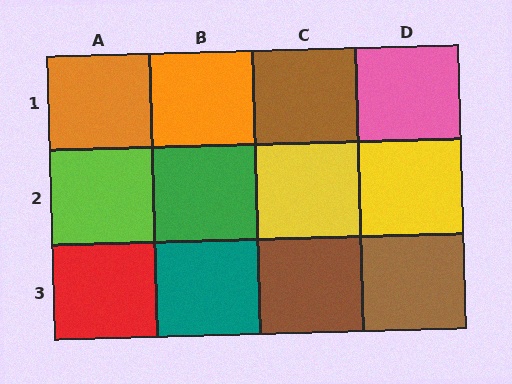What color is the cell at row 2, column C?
Yellow.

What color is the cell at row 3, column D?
Brown.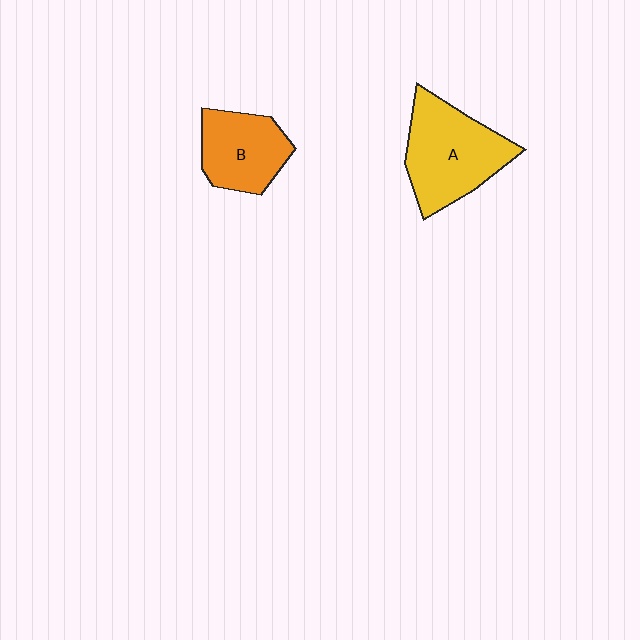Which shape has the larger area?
Shape A (yellow).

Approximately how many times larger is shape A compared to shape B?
Approximately 1.4 times.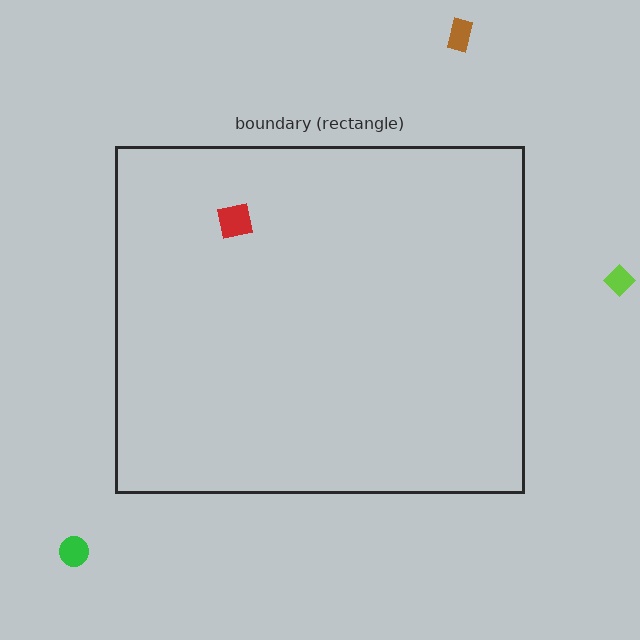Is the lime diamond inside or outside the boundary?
Outside.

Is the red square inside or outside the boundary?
Inside.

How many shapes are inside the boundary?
1 inside, 3 outside.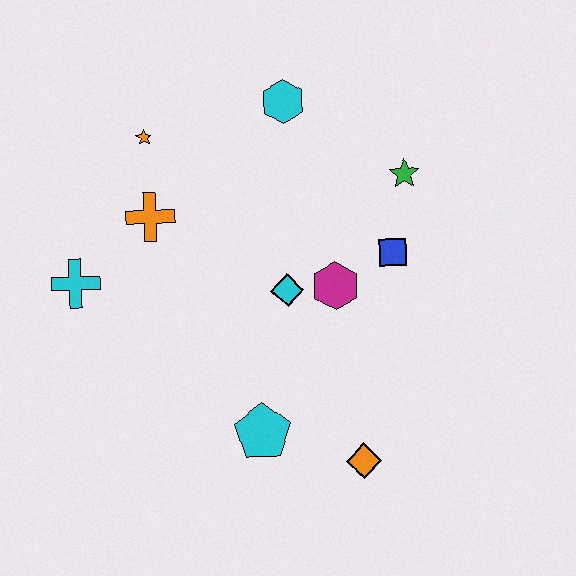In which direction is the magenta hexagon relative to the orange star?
The magenta hexagon is to the right of the orange star.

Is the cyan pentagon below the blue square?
Yes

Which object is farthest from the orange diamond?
The orange star is farthest from the orange diamond.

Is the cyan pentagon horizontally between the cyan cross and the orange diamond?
Yes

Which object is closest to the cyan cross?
The orange cross is closest to the cyan cross.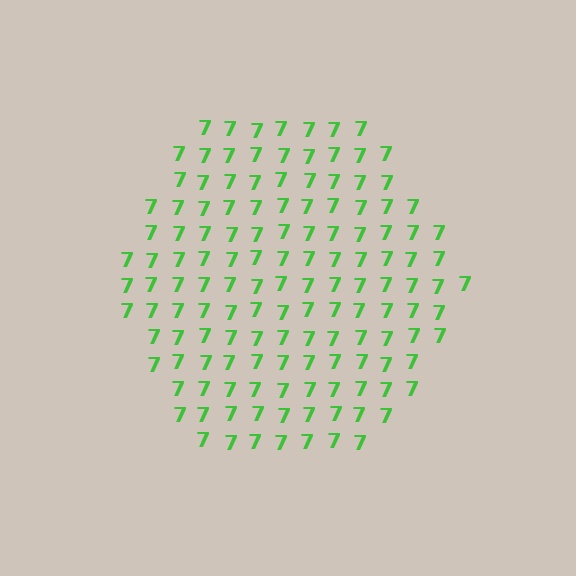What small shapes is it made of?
It is made of small digit 7's.